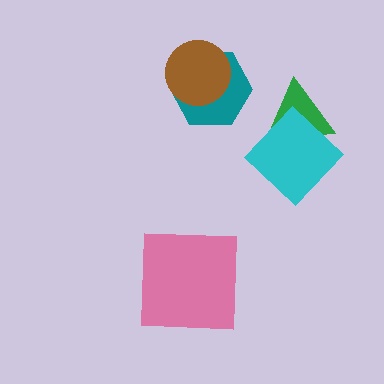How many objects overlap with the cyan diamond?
1 object overlaps with the cyan diamond.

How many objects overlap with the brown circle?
1 object overlaps with the brown circle.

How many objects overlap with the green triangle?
1 object overlaps with the green triangle.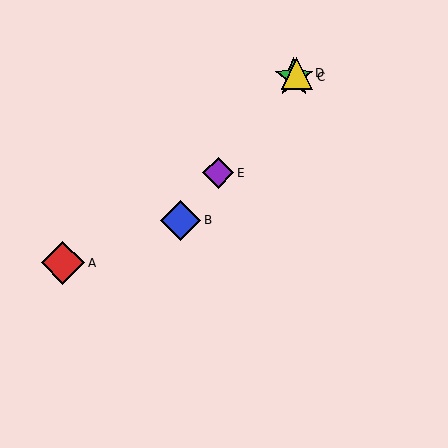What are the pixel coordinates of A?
Object A is at (63, 263).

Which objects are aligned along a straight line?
Objects B, C, D, E are aligned along a straight line.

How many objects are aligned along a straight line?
4 objects (B, C, D, E) are aligned along a straight line.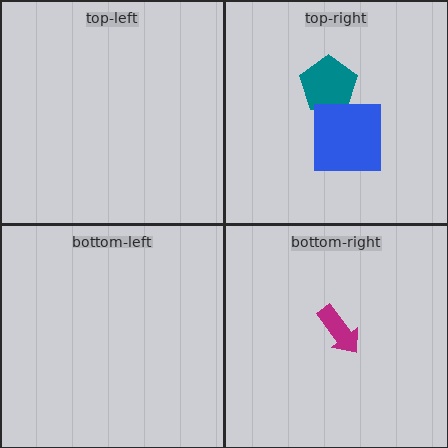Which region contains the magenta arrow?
The bottom-right region.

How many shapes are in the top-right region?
2.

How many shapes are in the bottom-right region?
1.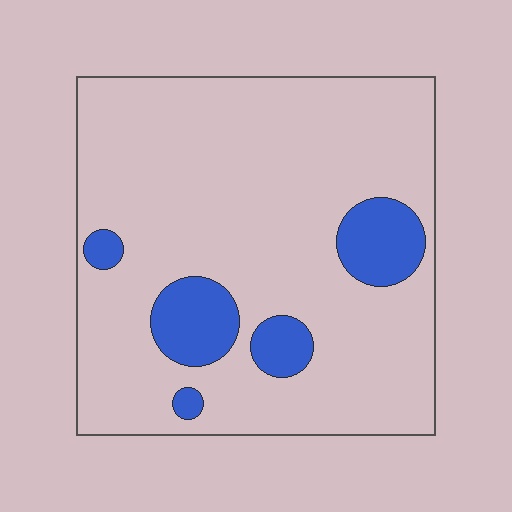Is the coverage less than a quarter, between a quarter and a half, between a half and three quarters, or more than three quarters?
Less than a quarter.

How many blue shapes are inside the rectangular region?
5.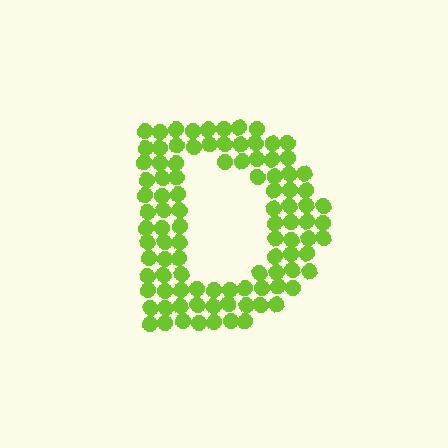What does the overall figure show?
The overall figure shows the letter D.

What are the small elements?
The small elements are circles.